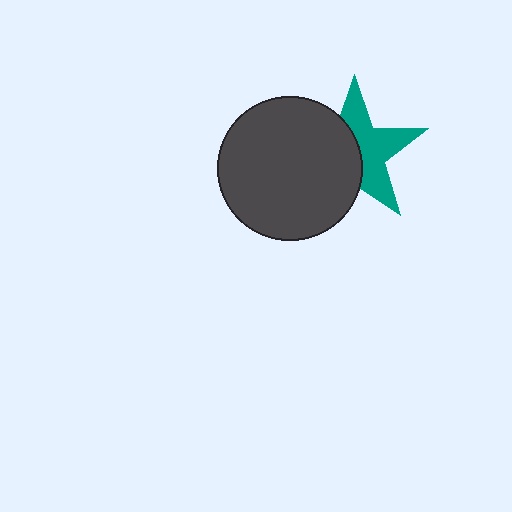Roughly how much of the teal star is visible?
About half of it is visible (roughly 51%).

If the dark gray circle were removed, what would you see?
You would see the complete teal star.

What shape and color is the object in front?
The object in front is a dark gray circle.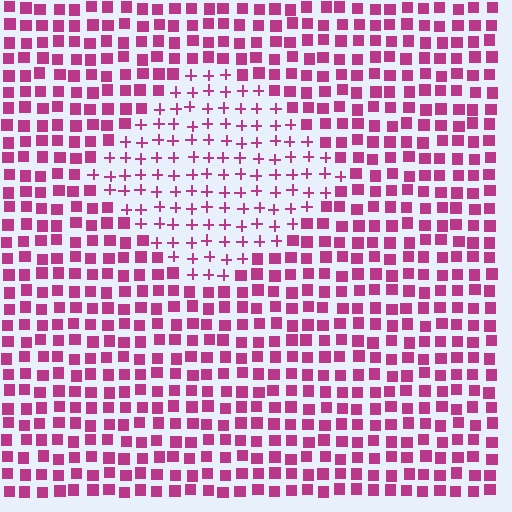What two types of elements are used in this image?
The image uses plus signs inside the diamond region and squares outside it.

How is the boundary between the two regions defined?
The boundary is defined by a change in element shape: plus signs inside vs. squares outside. All elements share the same color and spacing.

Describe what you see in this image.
The image is filled with small magenta elements arranged in a uniform grid. A diamond-shaped region contains plus signs, while the surrounding area contains squares. The boundary is defined purely by the change in element shape.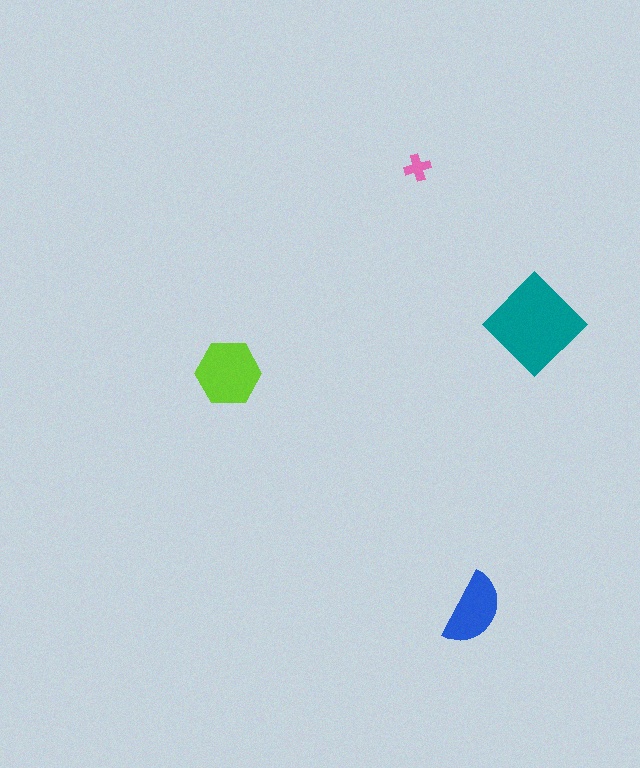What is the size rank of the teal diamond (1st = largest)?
1st.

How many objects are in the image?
There are 4 objects in the image.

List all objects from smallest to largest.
The pink cross, the blue semicircle, the lime hexagon, the teal diamond.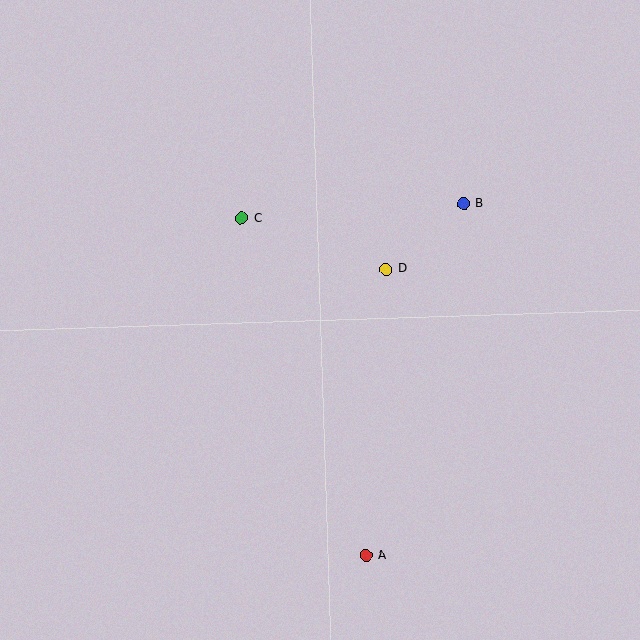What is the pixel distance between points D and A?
The distance between D and A is 288 pixels.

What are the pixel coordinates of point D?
Point D is at (386, 269).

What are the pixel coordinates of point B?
Point B is at (464, 204).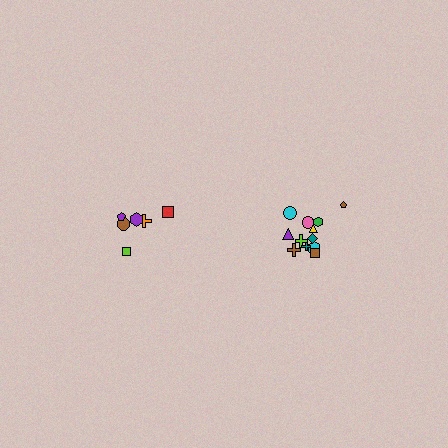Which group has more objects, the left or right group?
The right group.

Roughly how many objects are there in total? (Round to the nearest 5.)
Roughly 20 objects in total.